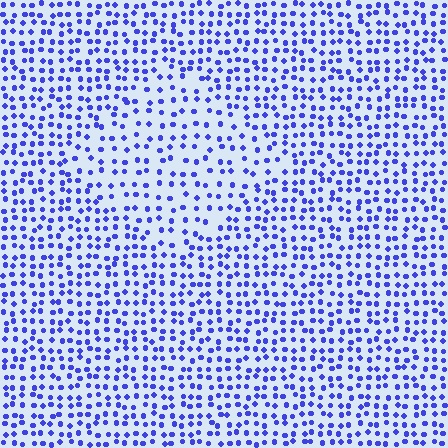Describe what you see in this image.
The image contains small blue elements arranged at two different densities. A diamond-shaped region is visible where the elements are less densely packed than the surrounding area.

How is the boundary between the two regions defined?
The boundary is defined by a change in element density (approximately 1.6x ratio). All elements are the same color, size, and shape.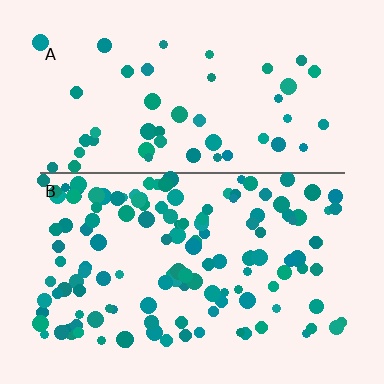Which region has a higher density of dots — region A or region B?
B (the bottom).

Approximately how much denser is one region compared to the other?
Approximately 2.8× — region B over region A.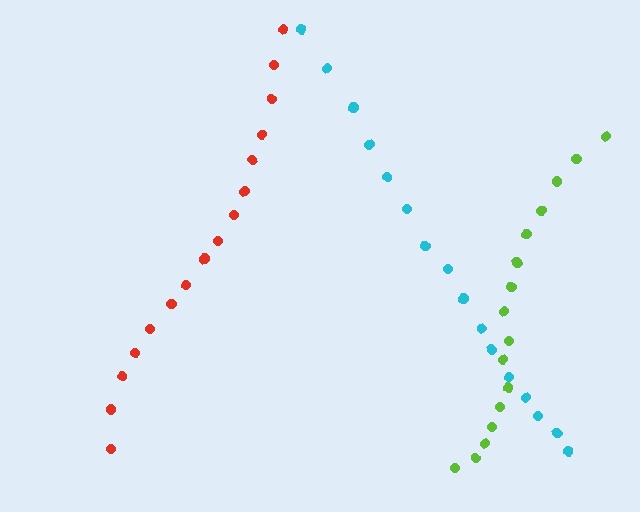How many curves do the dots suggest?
There are 3 distinct paths.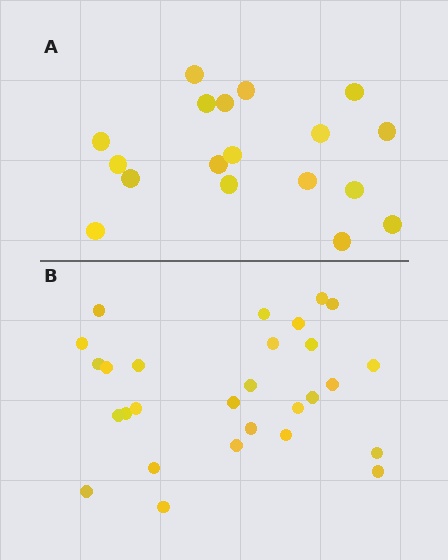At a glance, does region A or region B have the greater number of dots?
Region B (the bottom region) has more dots.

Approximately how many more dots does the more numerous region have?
Region B has roughly 10 or so more dots than region A.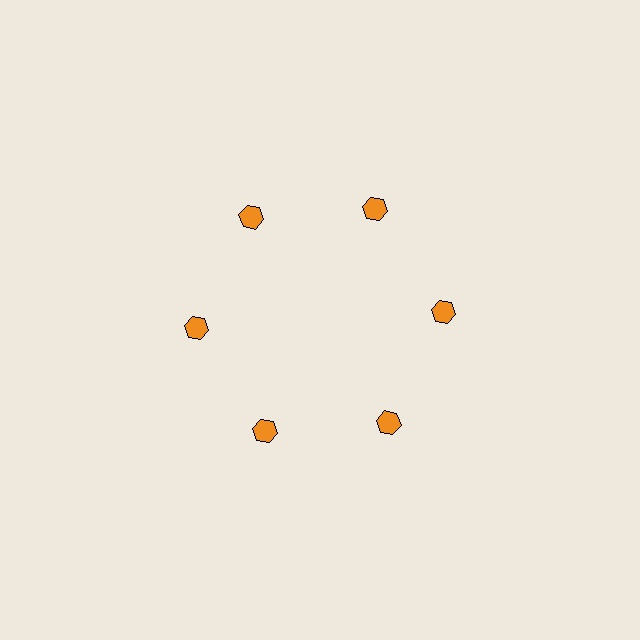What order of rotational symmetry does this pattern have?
This pattern has 6-fold rotational symmetry.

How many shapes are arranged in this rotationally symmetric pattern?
There are 6 shapes, arranged in 6 groups of 1.